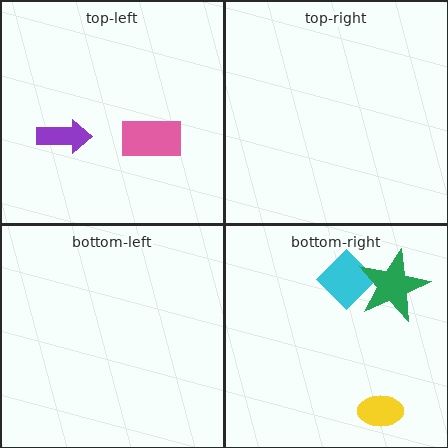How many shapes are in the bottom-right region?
3.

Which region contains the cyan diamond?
The bottom-right region.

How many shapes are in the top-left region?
2.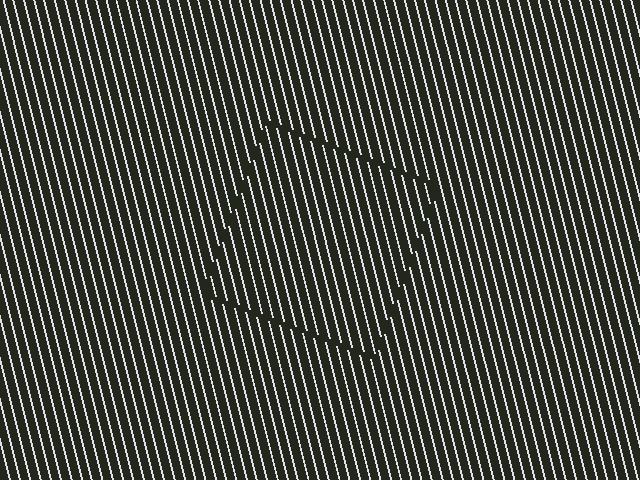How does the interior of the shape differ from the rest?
The interior of the shape contains the same grating, shifted by half a period — the contour is defined by the phase discontinuity where line-ends from the inner and outer gratings abut.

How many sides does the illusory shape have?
4 sides — the line-ends trace a square.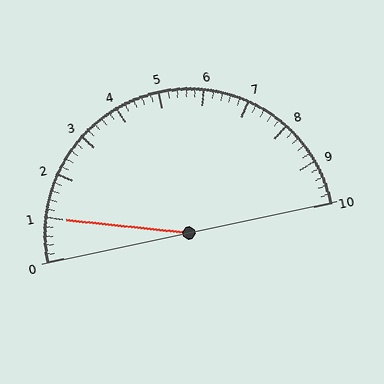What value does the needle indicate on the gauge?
The needle indicates approximately 1.0.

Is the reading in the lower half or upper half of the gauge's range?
The reading is in the lower half of the range (0 to 10).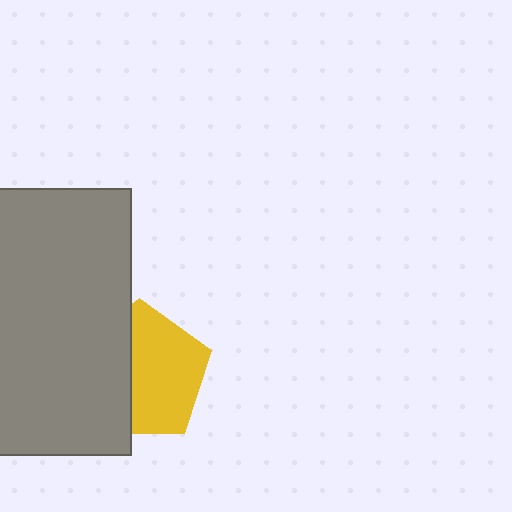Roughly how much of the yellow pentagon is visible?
About half of it is visible (roughly 58%).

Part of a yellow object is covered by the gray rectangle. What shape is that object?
It is a pentagon.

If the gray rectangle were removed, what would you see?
You would see the complete yellow pentagon.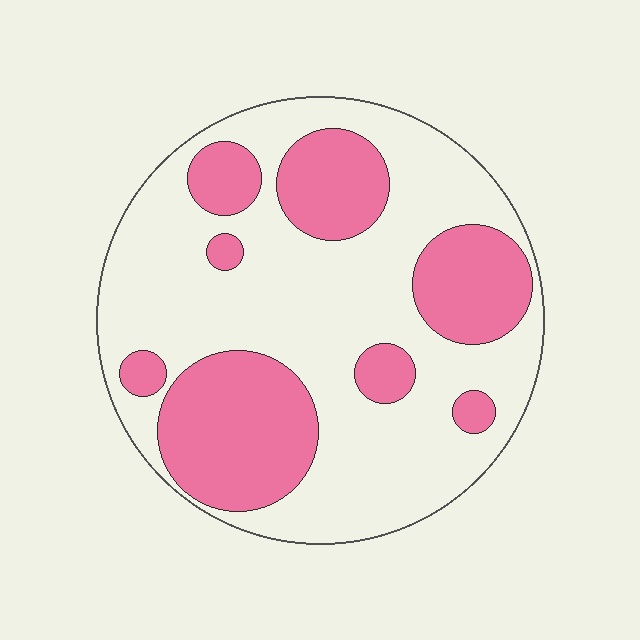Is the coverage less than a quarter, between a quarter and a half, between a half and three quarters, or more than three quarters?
Between a quarter and a half.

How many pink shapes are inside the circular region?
8.